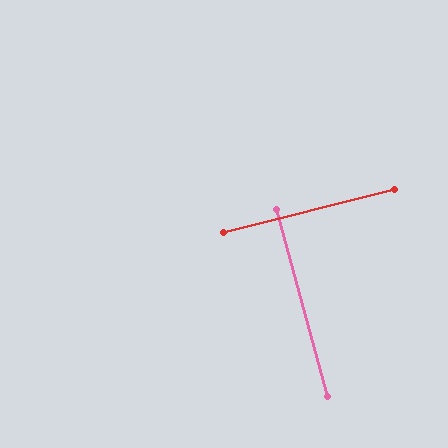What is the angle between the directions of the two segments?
Approximately 89 degrees.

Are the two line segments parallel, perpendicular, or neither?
Perpendicular — they meet at approximately 89°.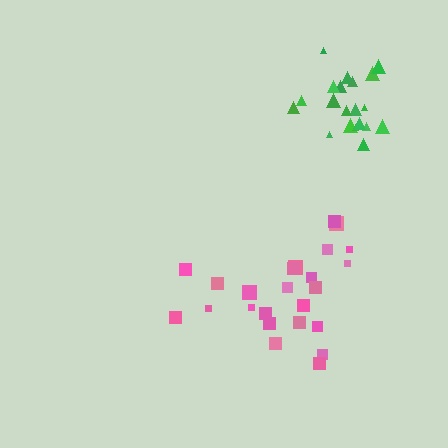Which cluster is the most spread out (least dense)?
Pink.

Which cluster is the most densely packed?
Green.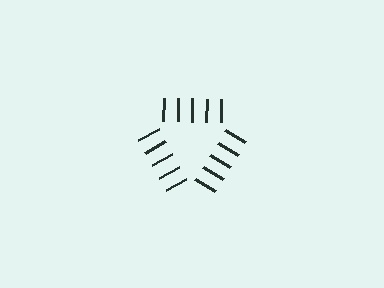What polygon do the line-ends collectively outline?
An illusory triangle — the line segments terminate on its edges but no continuous stroke is drawn.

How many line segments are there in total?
15 — 5 along each of the 3 edges.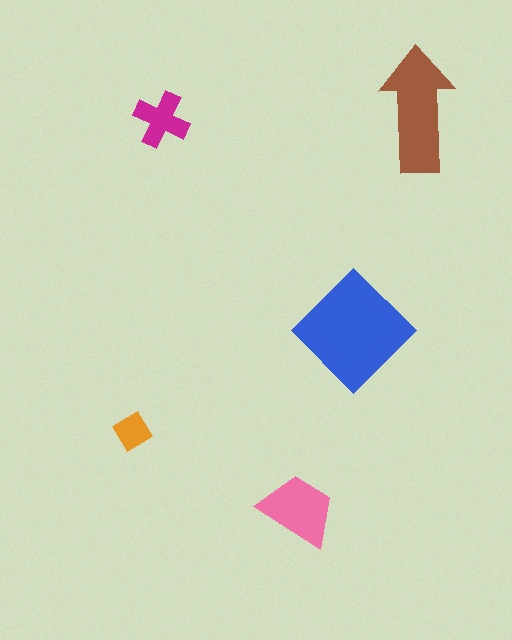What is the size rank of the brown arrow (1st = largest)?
2nd.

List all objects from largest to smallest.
The blue diamond, the brown arrow, the pink trapezoid, the magenta cross, the orange diamond.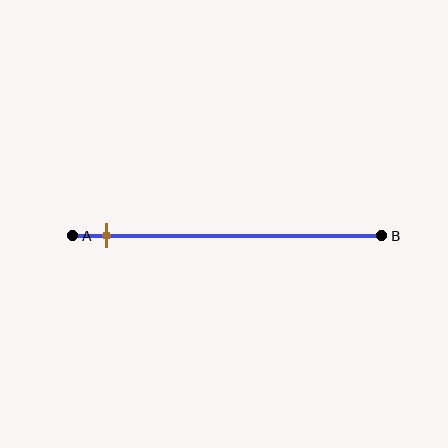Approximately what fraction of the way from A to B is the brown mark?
The brown mark is approximately 10% of the way from A to B.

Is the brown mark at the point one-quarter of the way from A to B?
No, the mark is at about 10% from A, not at the 25% one-quarter point.